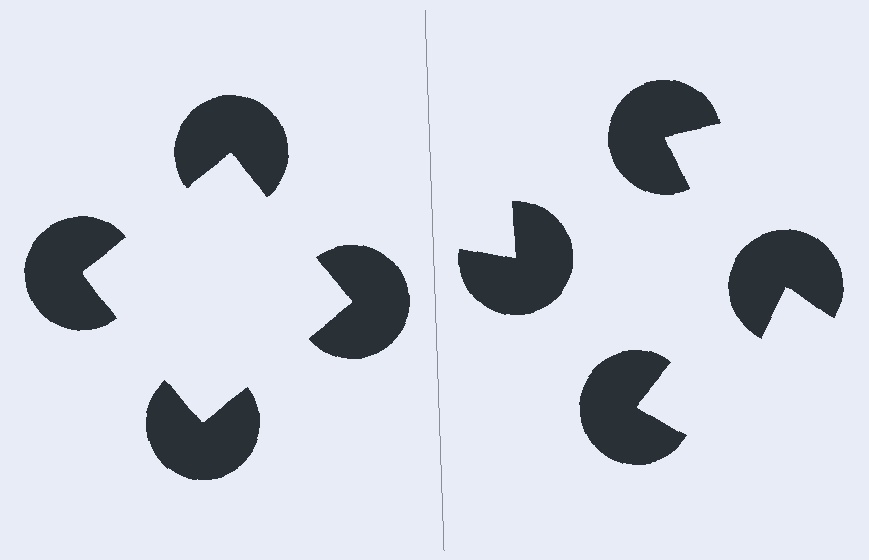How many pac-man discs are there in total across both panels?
8 — 4 on each side.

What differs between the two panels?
The pac-man discs are positioned identically on both sides; only the wedge orientations differ. On the left they align to a square; on the right they are misaligned.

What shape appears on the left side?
An illusory square.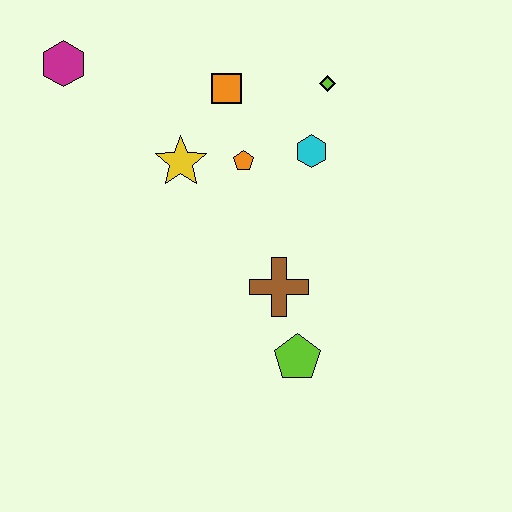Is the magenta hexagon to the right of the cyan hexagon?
No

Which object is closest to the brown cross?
The lime pentagon is closest to the brown cross.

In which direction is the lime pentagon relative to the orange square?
The lime pentagon is below the orange square.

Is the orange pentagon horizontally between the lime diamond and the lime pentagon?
No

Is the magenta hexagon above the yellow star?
Yes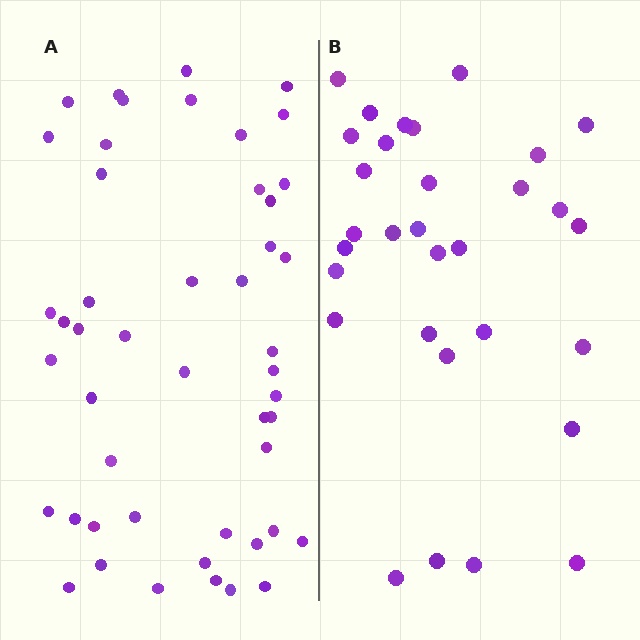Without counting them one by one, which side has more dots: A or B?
Region A (the left region) has more dots.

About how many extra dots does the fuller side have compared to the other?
Region A has approximately 15 more dots than region B.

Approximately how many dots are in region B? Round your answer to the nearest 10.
About 30 dots. (The exact count is 31, which rounds to 30.)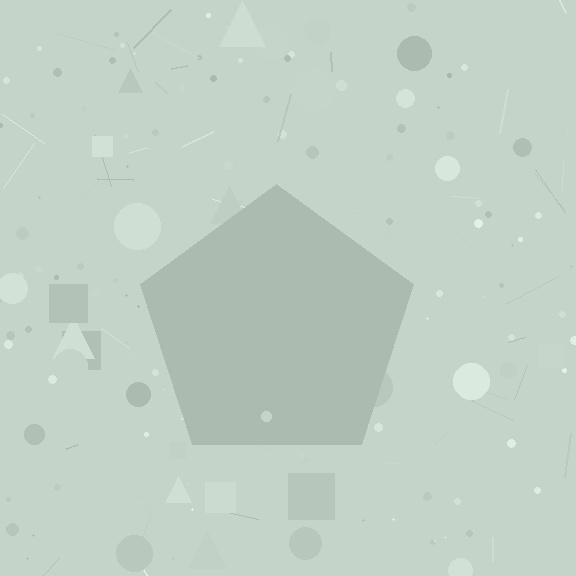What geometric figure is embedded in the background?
A pentagon is embedded in the background.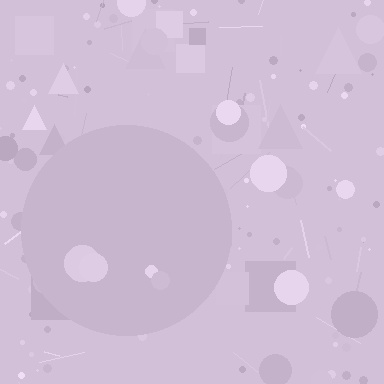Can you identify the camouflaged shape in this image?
The camouflaged shape is a circle.